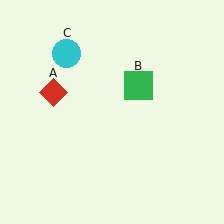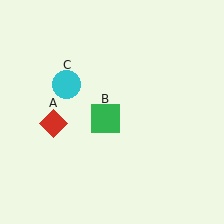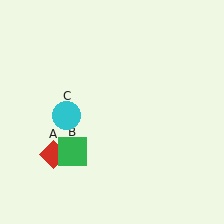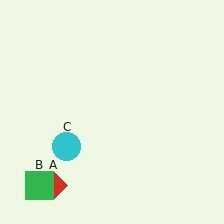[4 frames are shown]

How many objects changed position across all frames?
3 objects changed position: red diamond (object A), green square (object B), cyan circle (object C).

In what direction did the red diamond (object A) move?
The red diamond (object A) moved down.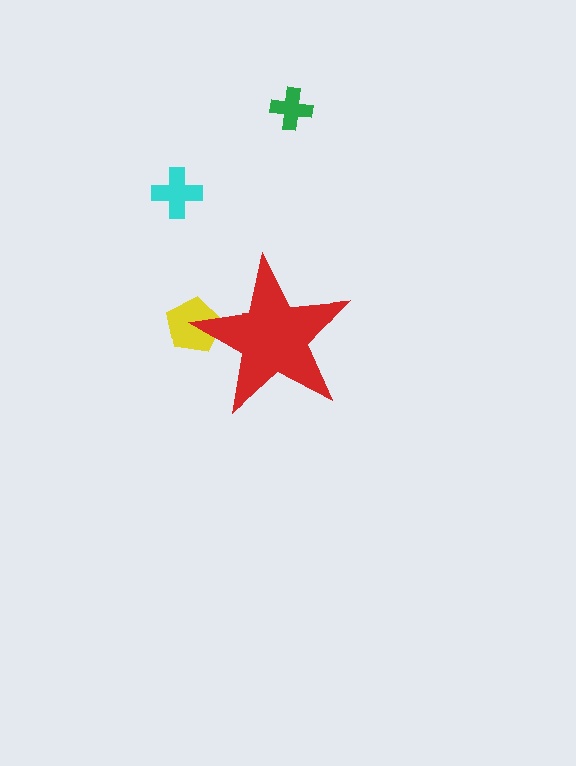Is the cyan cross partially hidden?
No, the cyan cross is fully visible.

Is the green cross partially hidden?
No, the green cross is fully visible.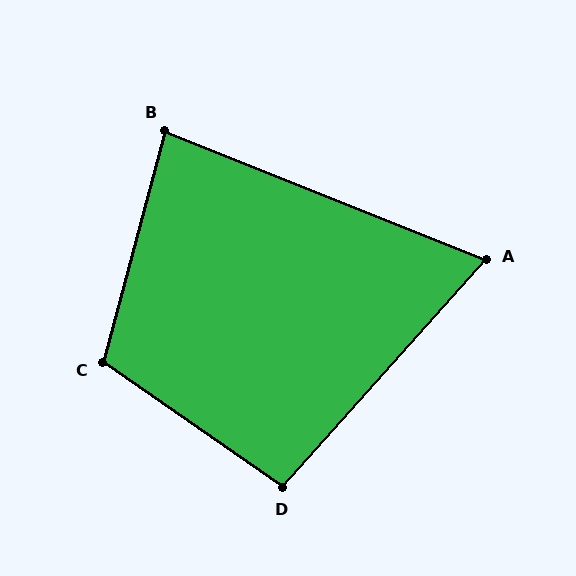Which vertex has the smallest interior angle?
A, at approximately 70 degrees.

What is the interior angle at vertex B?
Approximately 83 degrees (acute).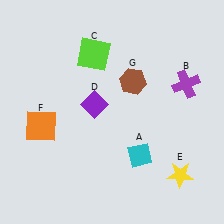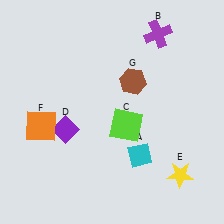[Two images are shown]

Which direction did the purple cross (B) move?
The purple cross (B) moved up.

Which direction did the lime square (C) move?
The lime square (C) moved down.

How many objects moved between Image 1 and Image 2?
3 objects moved between the two images.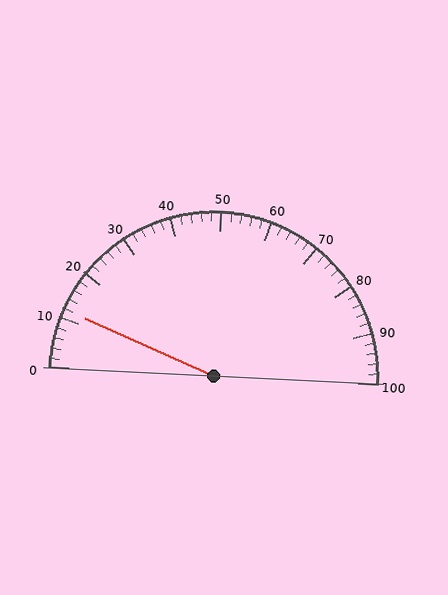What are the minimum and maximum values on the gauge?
The gauge ranges from 0 to 100.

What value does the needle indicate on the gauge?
The needle indicates approximately 12.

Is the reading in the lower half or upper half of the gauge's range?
The reading is in the lower half of the range (0 to 100).